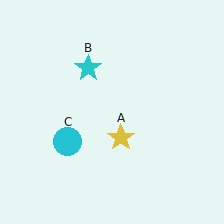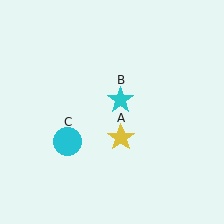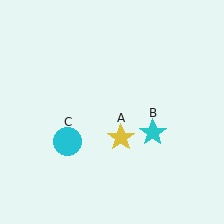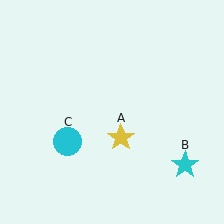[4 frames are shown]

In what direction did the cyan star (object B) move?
The cyan star (object B) moved down and to the right.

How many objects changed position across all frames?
1 object changed position: cyan star (object B).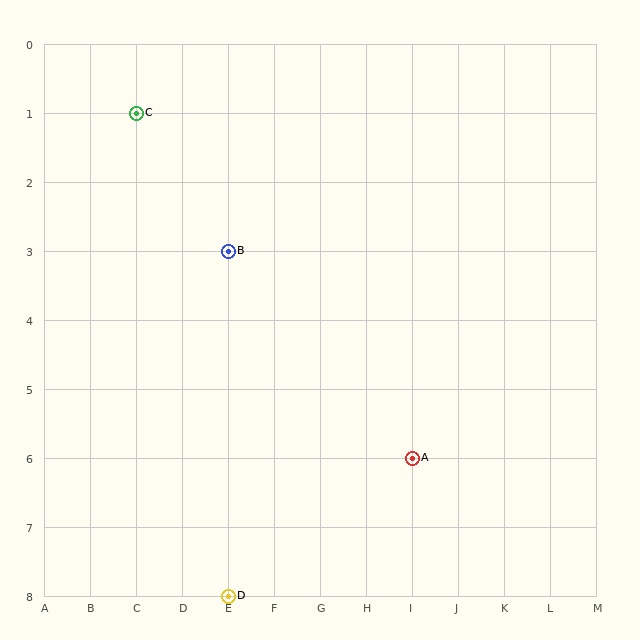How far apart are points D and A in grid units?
Points D and A are 4 columns and 2 rows apart (about 4.5 grid units diagonally).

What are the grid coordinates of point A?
Point A is at grid coordinates (I, 6).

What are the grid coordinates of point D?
Point D is at grid coordinates (E, 8).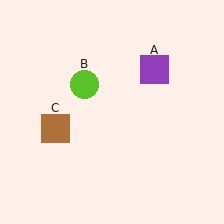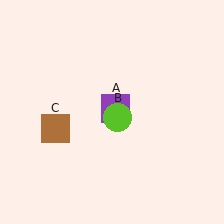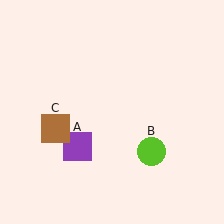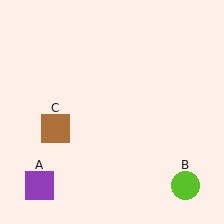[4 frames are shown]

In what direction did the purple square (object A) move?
The purple square (object A) moved down and to the left.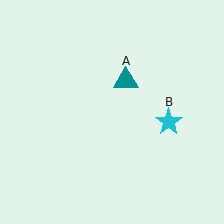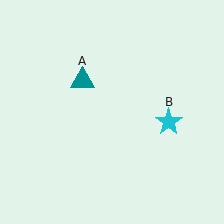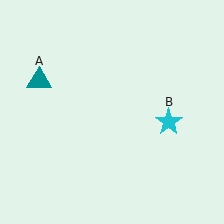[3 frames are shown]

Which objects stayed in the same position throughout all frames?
Cyan star (object B) remained stationary.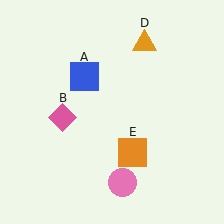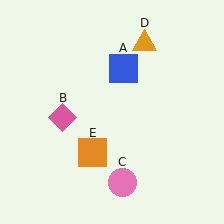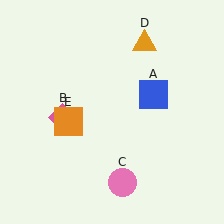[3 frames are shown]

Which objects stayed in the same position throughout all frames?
Pink diamond (object B) and pink circle (object C) and orange triangle (object D) remained stationary.